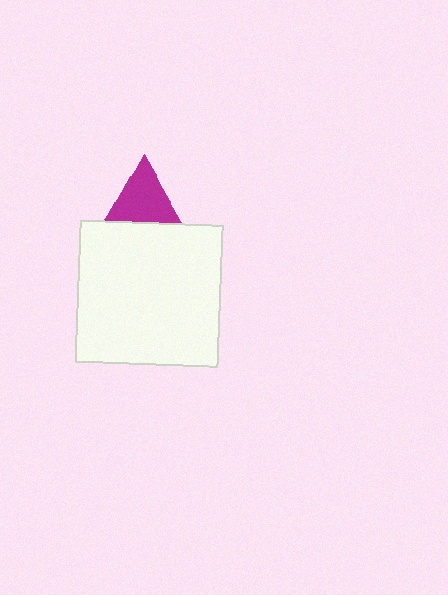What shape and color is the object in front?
The object in front is a white square.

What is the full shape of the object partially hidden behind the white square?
The partially hidden object is a magenta triangle.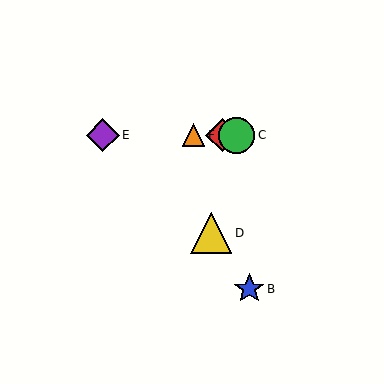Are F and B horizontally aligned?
No, F is at y≈135 and B is at y≈289.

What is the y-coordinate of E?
Object E is at y≈135.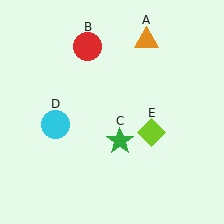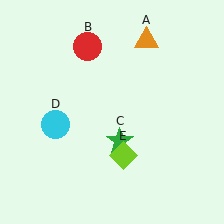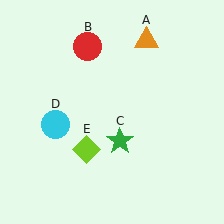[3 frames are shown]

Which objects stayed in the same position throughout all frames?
Orange triangle (object A) and red circle (object B) and green star (object C) and cyan circle (object D) remained stationary.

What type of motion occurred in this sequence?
The lime diamond (object E) rotated clockwise around the center of the scene.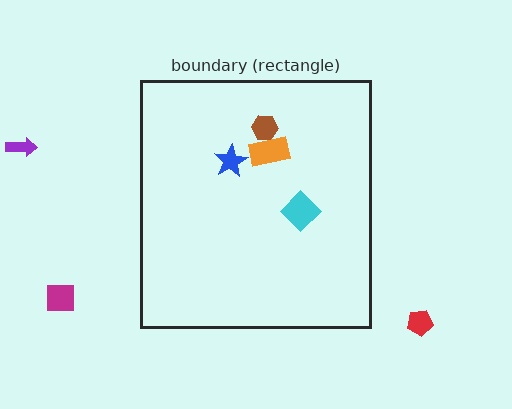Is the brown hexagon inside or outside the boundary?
Inside.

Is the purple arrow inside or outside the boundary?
Outside.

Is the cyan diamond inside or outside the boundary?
Inside.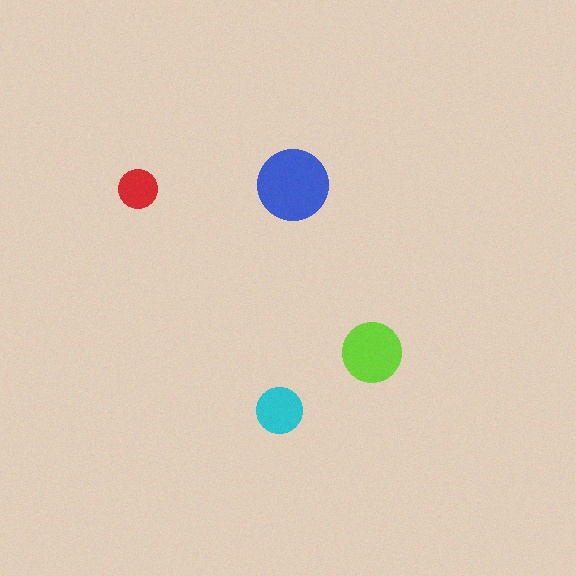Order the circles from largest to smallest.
the blue one, the lime one, the cyan one, the red one.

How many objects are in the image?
There are 4 objects in the image.